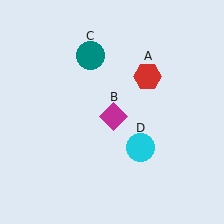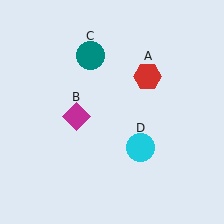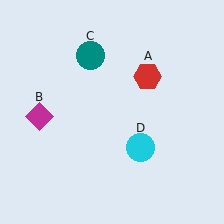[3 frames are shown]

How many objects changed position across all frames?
1 object changed position: magenta diamond (object B).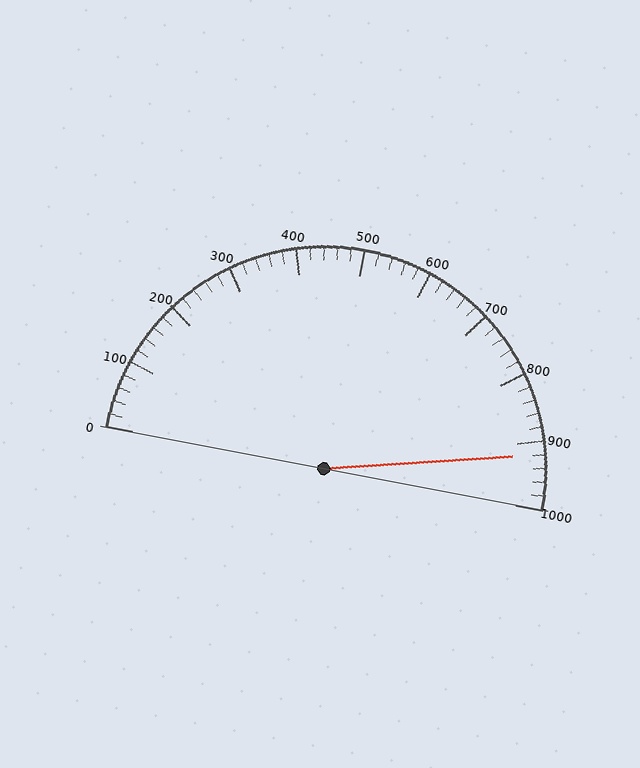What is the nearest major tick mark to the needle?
The nearest major tick mark is 900.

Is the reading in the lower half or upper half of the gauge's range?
The reading is in the upper half of the range (0 to 1000).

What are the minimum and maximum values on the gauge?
The gauge ranges from 0 to 1000.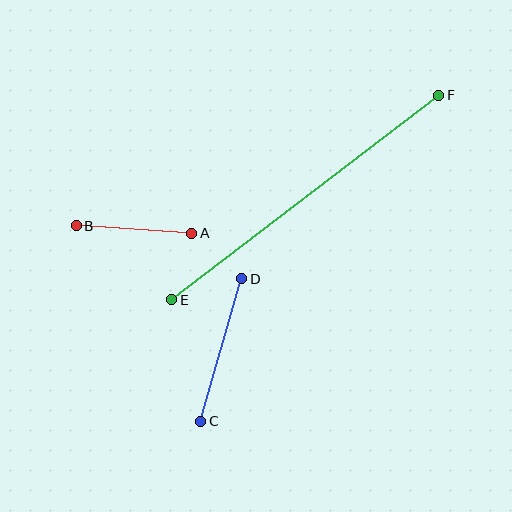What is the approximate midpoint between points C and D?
The midpoint is at approximately (221, 350) pixels.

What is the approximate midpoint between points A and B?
The midpoint is at approximately (134, 230) pixels.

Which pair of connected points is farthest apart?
Points E and F are farthest apart.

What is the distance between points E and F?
The distance is approximately 336 pixels.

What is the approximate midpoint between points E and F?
The midpoint is at approximately (305, 198) pixels.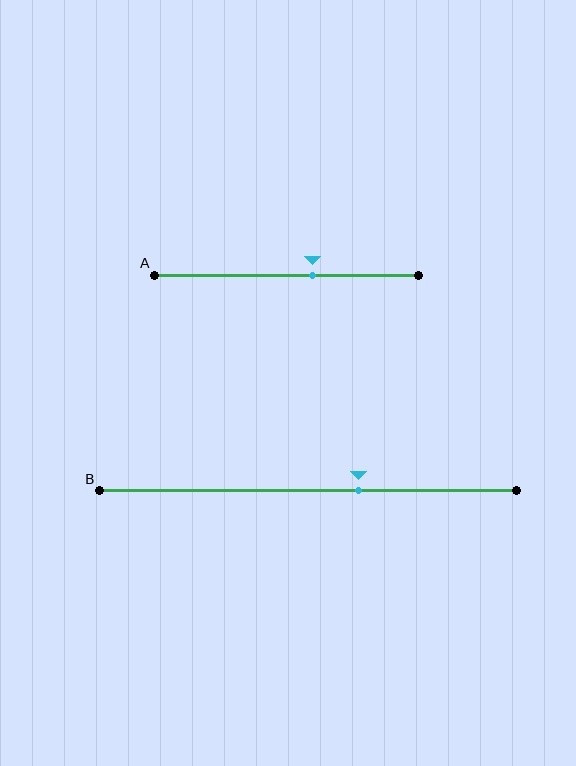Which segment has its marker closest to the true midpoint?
Segment A has its marker closest to the true midpoint.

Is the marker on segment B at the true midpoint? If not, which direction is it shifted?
No, the marker on segment B is shifted to the right by about 12% of the segment length.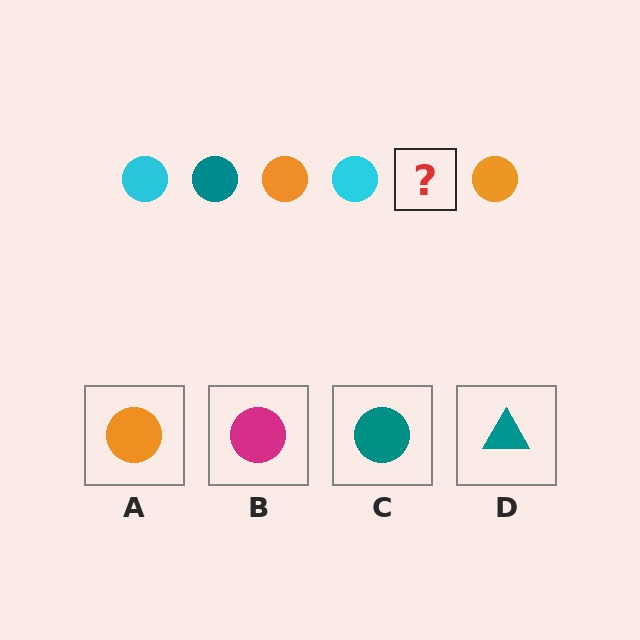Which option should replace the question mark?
Option C.